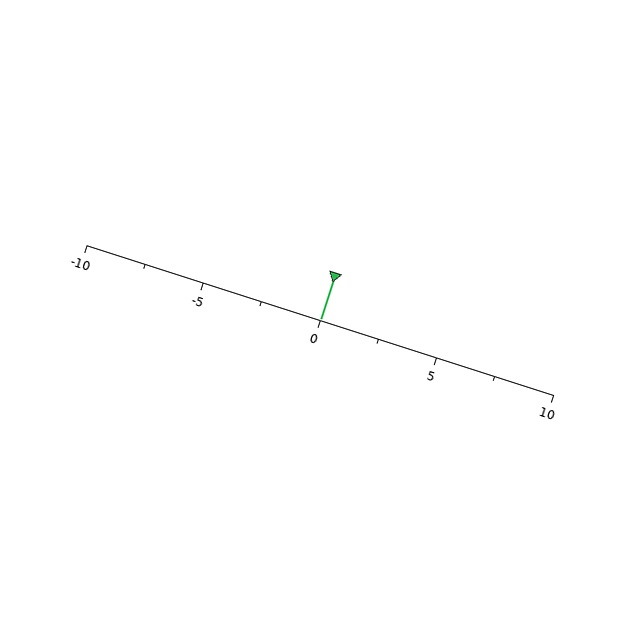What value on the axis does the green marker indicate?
The marker indicates approximately 0.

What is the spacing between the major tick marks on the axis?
The major ticks are spaced 5 apart.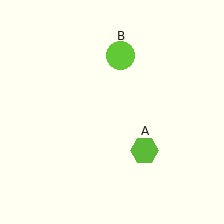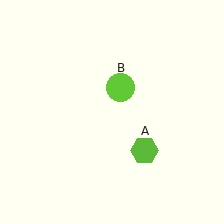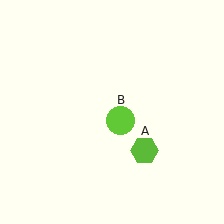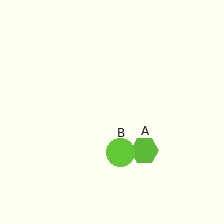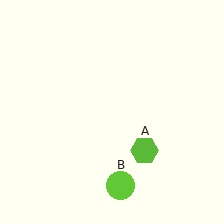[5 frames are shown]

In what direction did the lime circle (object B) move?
The lime circle (object B) moved down.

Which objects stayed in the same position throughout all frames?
Lime hexagon (object A) remained stationary.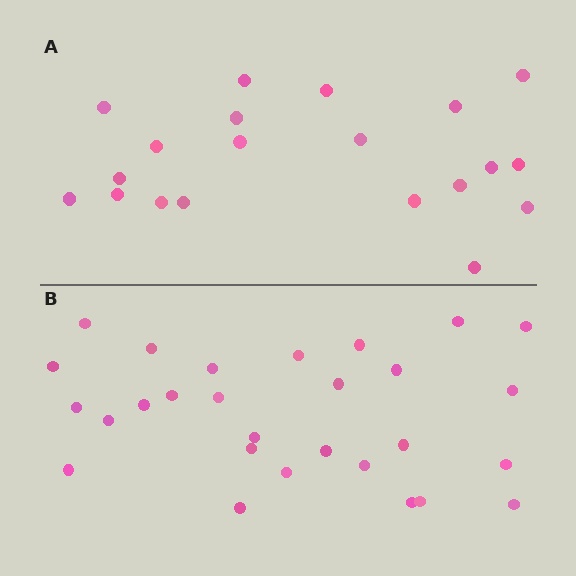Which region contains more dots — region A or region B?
Region B (the bottom region) has more dots.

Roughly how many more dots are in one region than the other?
Region B has roughly 8 or so more dots than region A.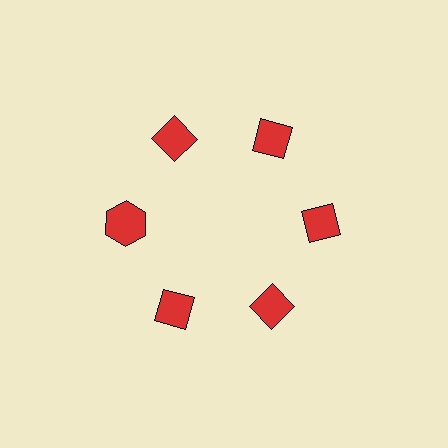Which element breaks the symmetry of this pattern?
The red hexagon at roughly the 9 o'clock position breaks the symmetry. All other shapes are red diamonds.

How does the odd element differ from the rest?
It has a different shape: hexagon instead of diamond.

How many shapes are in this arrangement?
There are 6 shapes arranged in a ring pattern.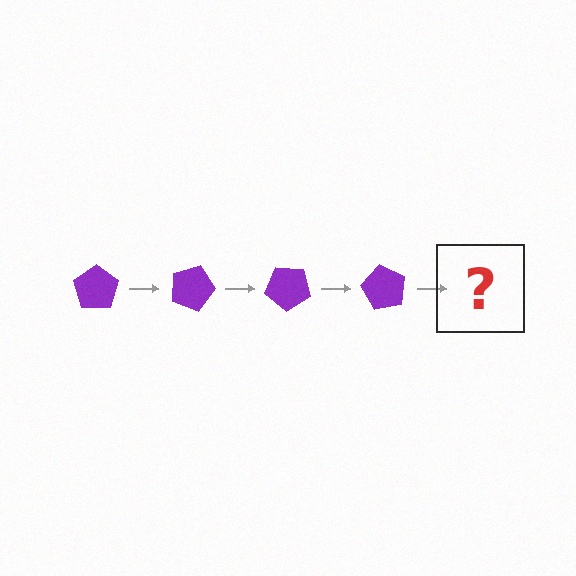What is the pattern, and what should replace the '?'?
The pattern is that the pentagon rotates 20 degrees each step. The '?' should be a purple pentagon rotated 80 degrees.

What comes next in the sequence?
The next element should be a purple pentagon rotated 80 degrees.